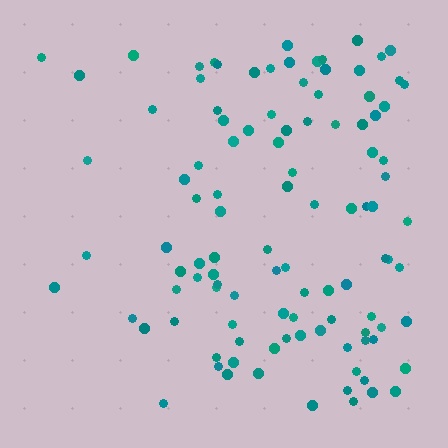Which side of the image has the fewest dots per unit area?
The left.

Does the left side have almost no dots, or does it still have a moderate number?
Still a moderate number, just noticeably fewer than the right.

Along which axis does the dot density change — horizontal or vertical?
Horizontal.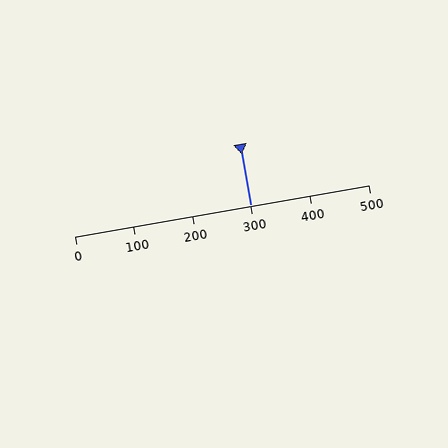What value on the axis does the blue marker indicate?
The marker indicates approximately 300.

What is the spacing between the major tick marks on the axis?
The major ticks are spaced 100 apart.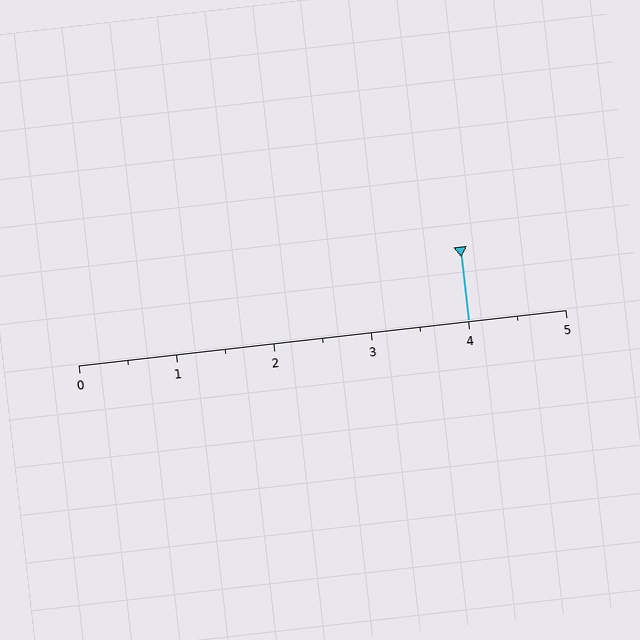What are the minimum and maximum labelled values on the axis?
The axis runs from 0 to 5.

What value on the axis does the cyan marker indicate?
The marker indicates approximately 4.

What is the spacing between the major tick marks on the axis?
The major ticks are spaced 1 apart.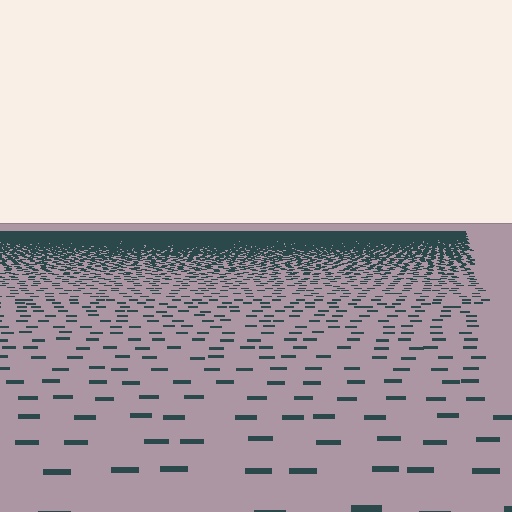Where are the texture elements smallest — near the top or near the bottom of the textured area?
Near the top.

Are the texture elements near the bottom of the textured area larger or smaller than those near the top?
Larger. Near the bottom, elements are closer to the viewer and appear at a bigger on-screen size.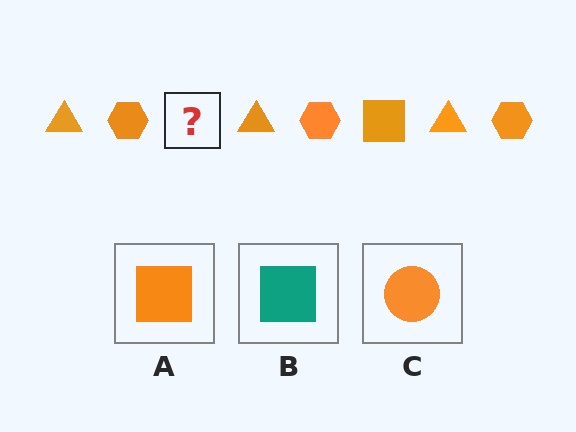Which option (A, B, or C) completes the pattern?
A.